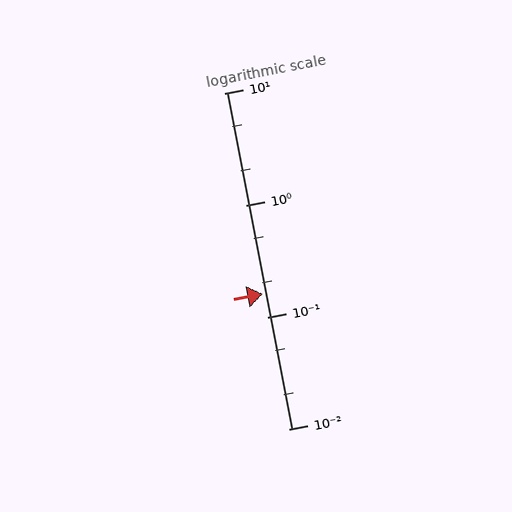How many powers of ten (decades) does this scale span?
The scale spans 3 decades, from 0.01 to 10.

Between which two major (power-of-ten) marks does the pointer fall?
The pointer is between 0.1 and 1.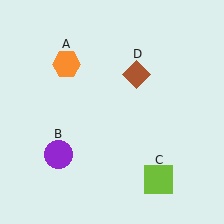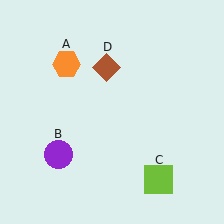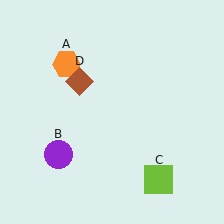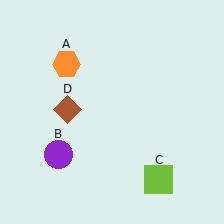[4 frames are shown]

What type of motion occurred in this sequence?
The brown diamond (object D) rotated counterclockwise around the center of the scene.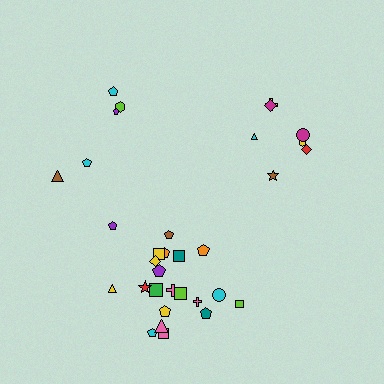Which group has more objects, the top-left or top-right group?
The top-right group.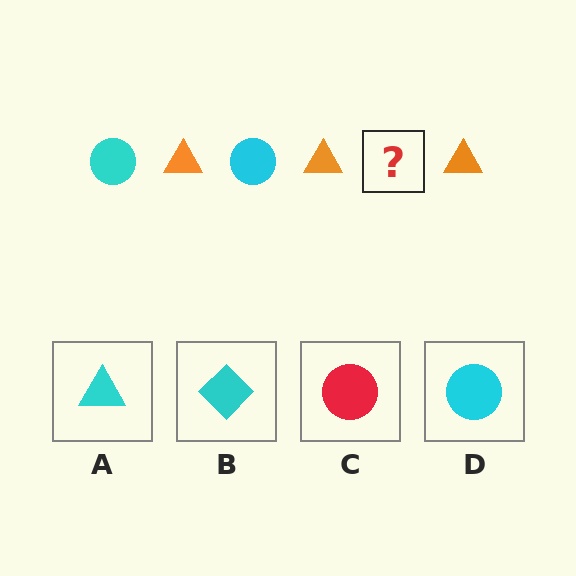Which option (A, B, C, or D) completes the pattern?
D.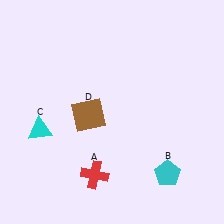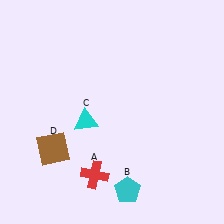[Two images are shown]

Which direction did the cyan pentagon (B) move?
The cyan pentagon (B) moved left.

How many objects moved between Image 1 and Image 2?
3 objects moved between the two images.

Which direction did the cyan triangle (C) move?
The cyan triangle (C) moved right.